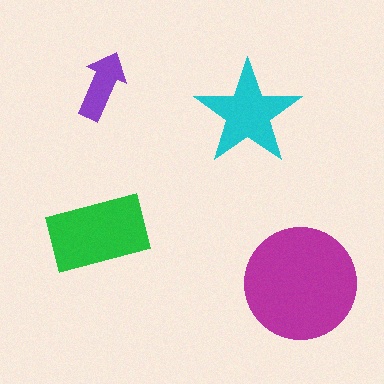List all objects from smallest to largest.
The purple arrow, the cyan star, the green rectangle, the magenta circle.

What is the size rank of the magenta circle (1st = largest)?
1st.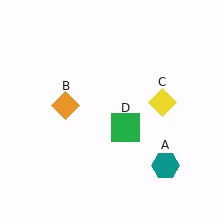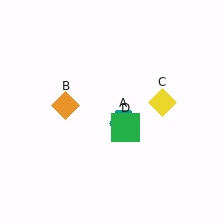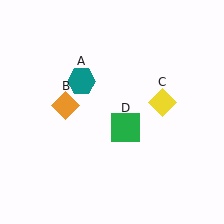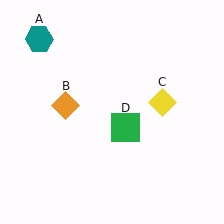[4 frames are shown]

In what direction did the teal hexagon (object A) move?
The teal hexagon (object A) moved up and to the left.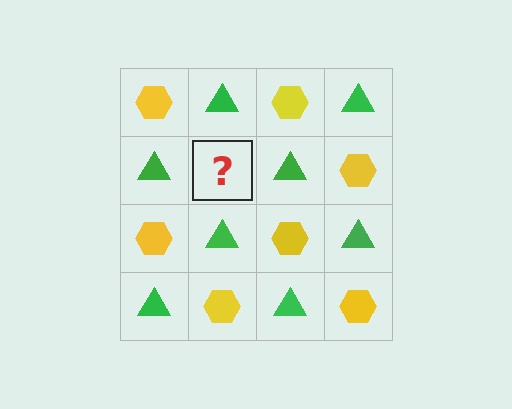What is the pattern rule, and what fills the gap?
The rule is that it alternates yellow hexagon and green triangle in a checkerboard pattern. The gap should be filled with a yellow hexagon.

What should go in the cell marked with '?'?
The missing cell should contain a yellow hexagon.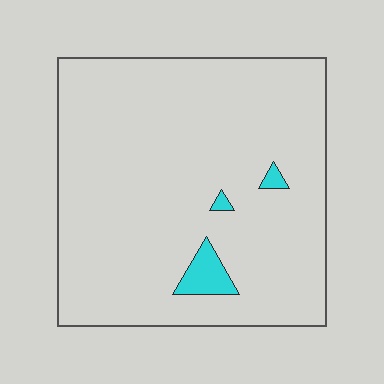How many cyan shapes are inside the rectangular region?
3.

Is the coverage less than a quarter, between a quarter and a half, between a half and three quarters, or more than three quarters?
Less than a quarter.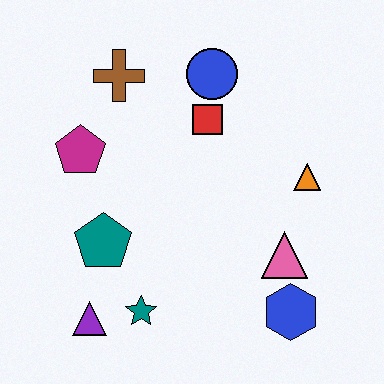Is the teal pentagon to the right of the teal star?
No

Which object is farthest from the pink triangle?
The brown cross is farthest from the pink triangle.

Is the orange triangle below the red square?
Yes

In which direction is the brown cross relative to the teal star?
The brown cross is above the teal star.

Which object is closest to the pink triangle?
The blue hexagon is closest to the pink triangle.